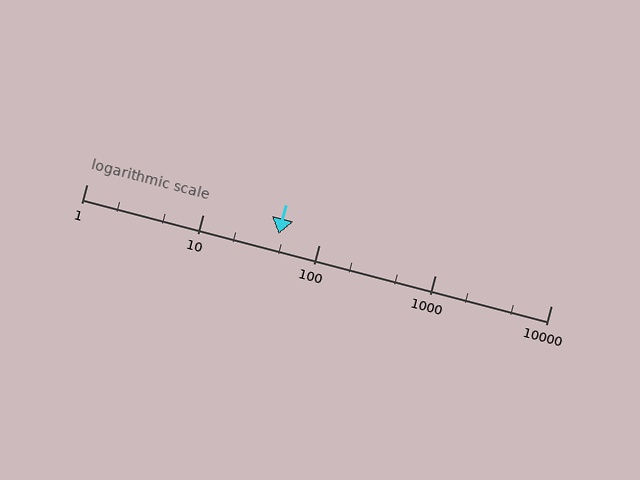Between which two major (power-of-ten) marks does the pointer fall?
The pointer is between 10 and 100.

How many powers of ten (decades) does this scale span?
The scale spans 4 decades, from 1 to 10000.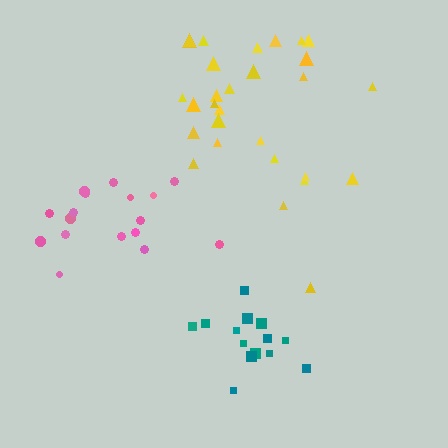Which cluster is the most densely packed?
Teal.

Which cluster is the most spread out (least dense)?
Yellow.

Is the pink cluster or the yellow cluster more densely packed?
Pink.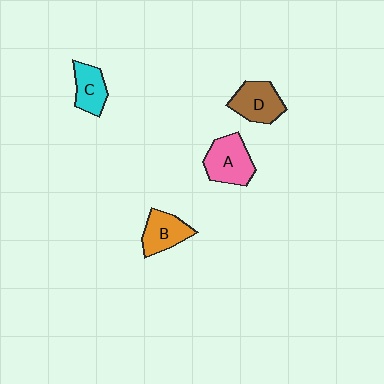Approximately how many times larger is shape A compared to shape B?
Approximately 1.2 times.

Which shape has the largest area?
Shape A (pink).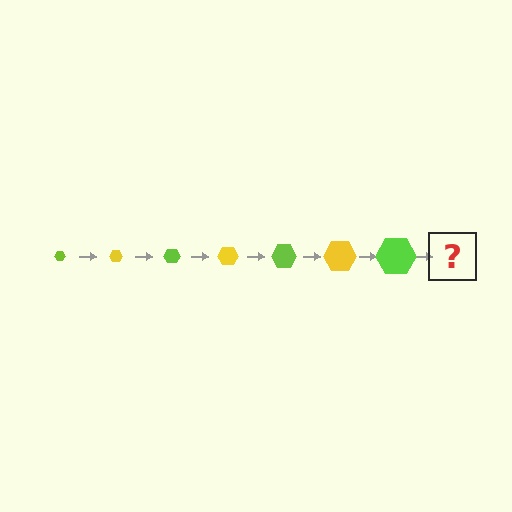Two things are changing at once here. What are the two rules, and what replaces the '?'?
The two rules are that the hexagon grows larger each step and the color cycles through lime and yellow. The '?' should be a yellow hexagon, larger than the previous one.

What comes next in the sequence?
The next element should be a yellow hexagon, larger than the previous one.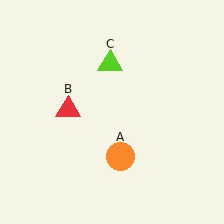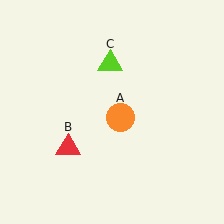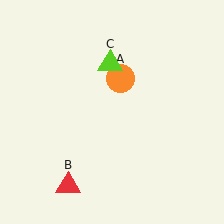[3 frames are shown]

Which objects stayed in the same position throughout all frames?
Lime triangle (object C) remained stationary.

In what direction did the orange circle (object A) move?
The orange circle (object A) moved up.